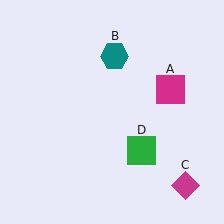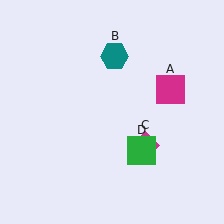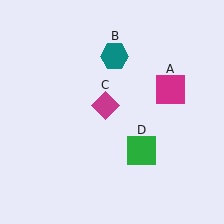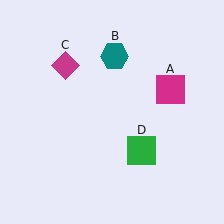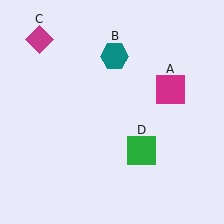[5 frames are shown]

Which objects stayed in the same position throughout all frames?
Magenta square (object A) and teal hexagon (object B) and green square (object D) remained stationary.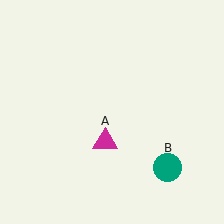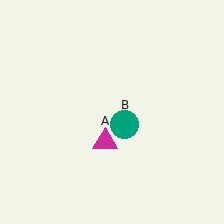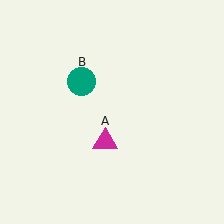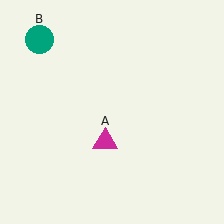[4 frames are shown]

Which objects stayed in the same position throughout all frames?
Magenta triangle (object A) remained stationary.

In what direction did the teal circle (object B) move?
The teal circle (object B) moved up and to the left.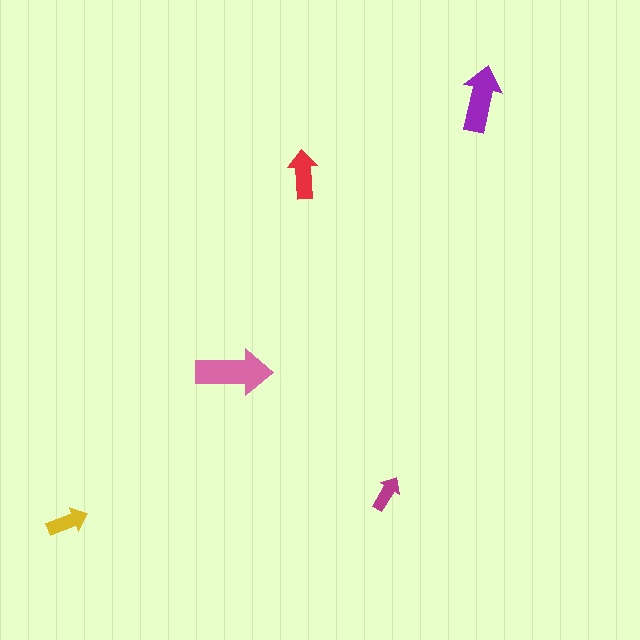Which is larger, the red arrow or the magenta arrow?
The red one.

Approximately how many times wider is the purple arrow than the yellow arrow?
About 1.5 times wider.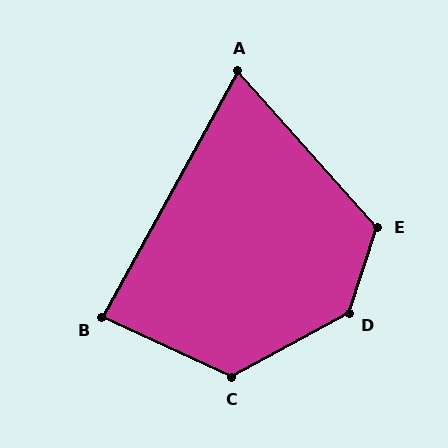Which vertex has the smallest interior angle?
A, at approximately 71 degrees.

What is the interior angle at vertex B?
Approximately 86 degrees (approximately right).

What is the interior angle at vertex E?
Approximately 120 degrees (obtuse).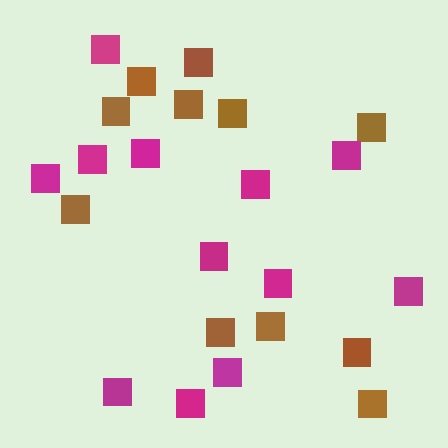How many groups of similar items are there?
There are 2 groups: one group of brown squares (11) and one group of magenta squares (12).